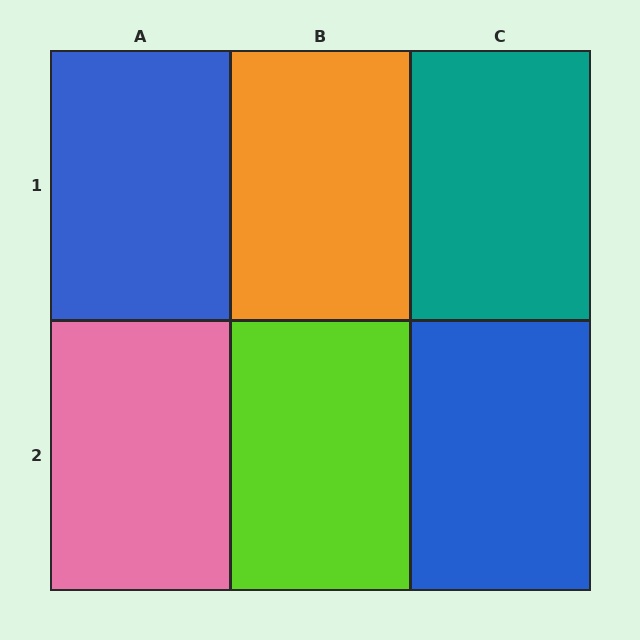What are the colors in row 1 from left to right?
Blue, orange, teal.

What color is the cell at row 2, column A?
Pink.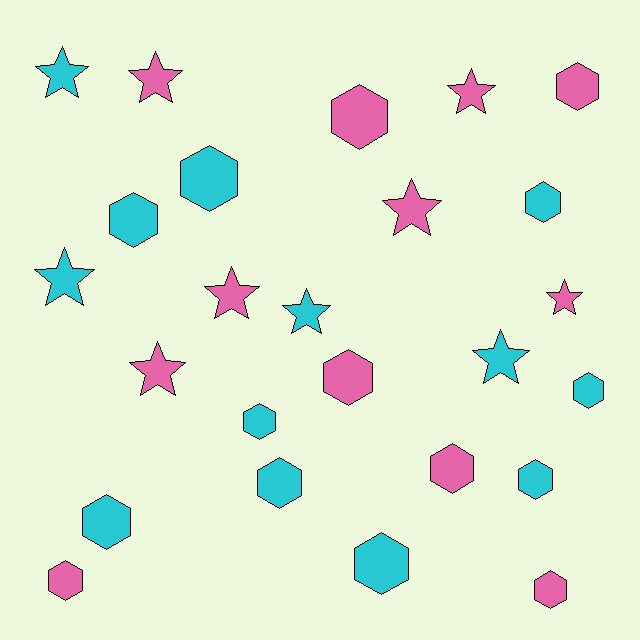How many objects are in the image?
There are 25 objects.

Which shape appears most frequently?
Hexagon, with 15 objects.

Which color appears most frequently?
Cyan, with 13 objects.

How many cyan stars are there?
There are 4 cyan stars.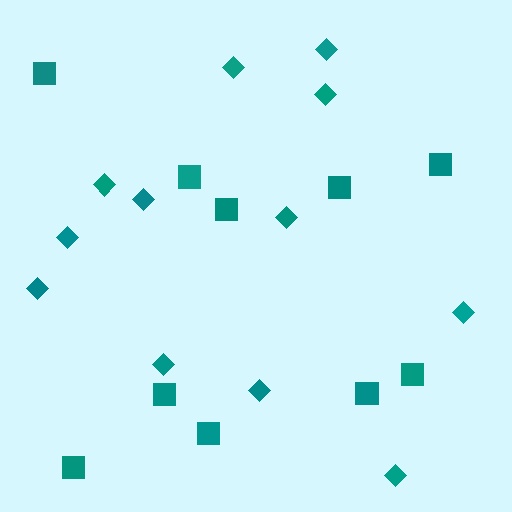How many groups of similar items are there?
There are 2 groups: one group of diamonds (12) and one group of squares (10).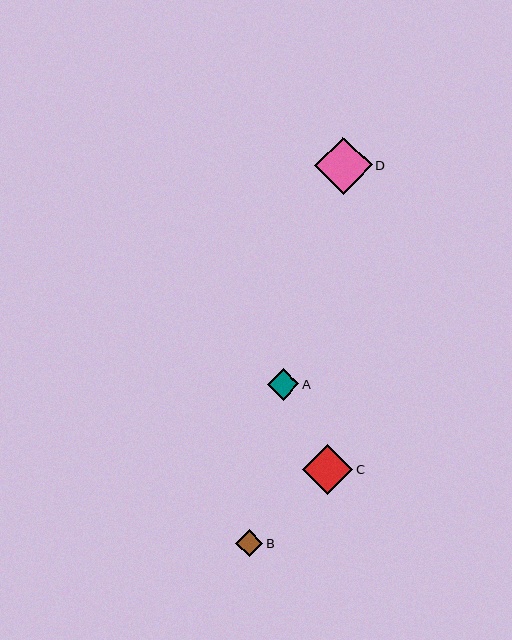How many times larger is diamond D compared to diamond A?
Diamond D is approximately 1.8 times the size of diamond A.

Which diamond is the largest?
Diamond D is the largest with a size of approximately 58 pixels.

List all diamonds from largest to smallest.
From largest to smallest: D, C, A, B.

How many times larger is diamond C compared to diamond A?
Diamond C is approximately 1.6 times the size of diamond A.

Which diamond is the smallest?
Diamond B is the smallest with a size of approximately 27 pixels.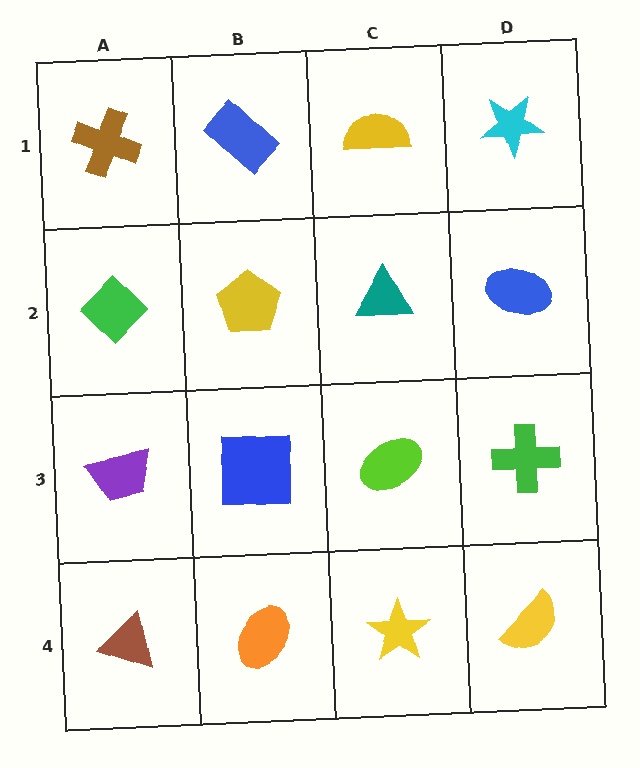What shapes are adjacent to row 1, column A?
A green diamond (row 2, column A), a blue rectangle (row 1, column B).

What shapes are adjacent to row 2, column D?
A cyan star (row 1, column D), a green cross (row 3, column D), a teal triangle (row 2, column C).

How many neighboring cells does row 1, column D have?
2.